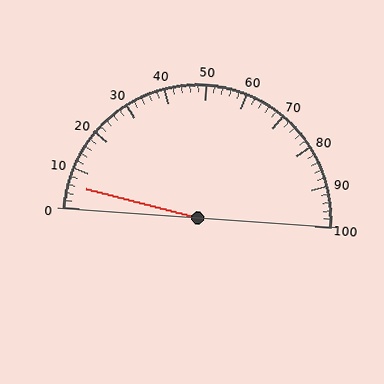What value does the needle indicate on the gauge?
The needle indicates approximately 6.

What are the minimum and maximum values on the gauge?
The gauge ranges from 0 to 100.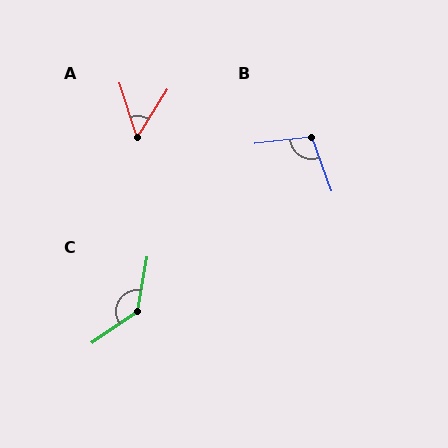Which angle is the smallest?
A, at approximately 50 degrees.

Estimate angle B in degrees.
Approximately 104 degrees.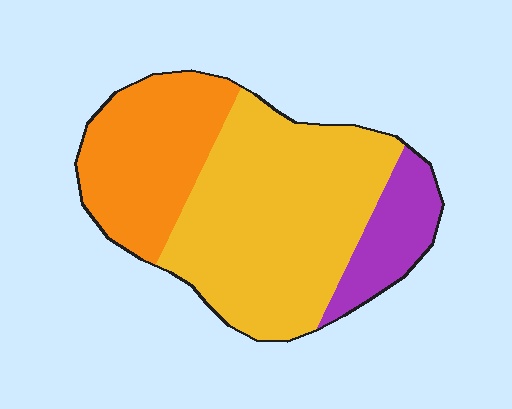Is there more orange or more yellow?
Yellow.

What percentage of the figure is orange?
Orange covers around 30% of the figure.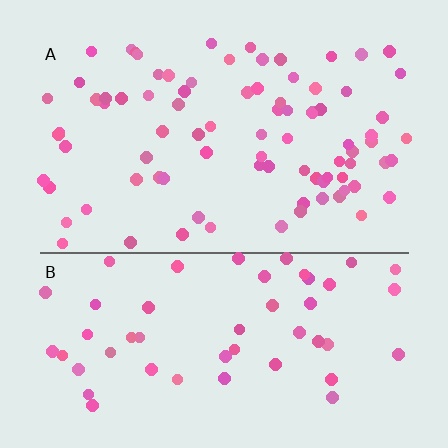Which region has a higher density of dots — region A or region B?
A (the top).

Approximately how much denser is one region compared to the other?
Approximately 1.6× — region A over region B.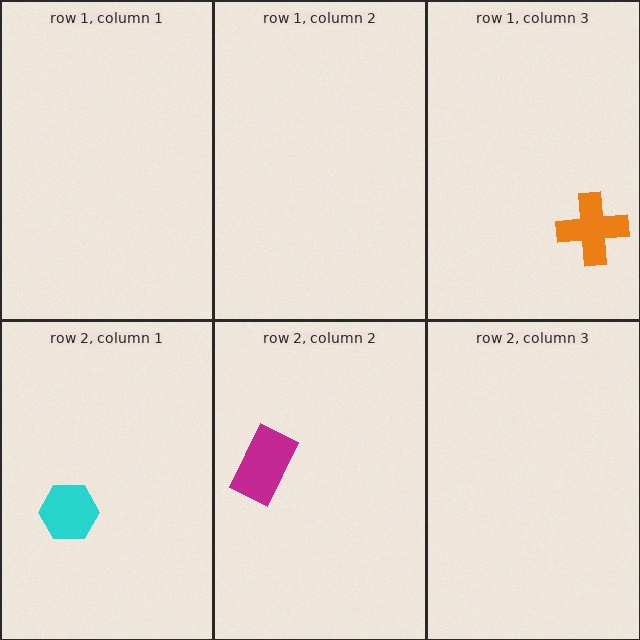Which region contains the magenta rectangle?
The row 2, column 2 region.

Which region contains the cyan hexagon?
The row 2, column 1 region.